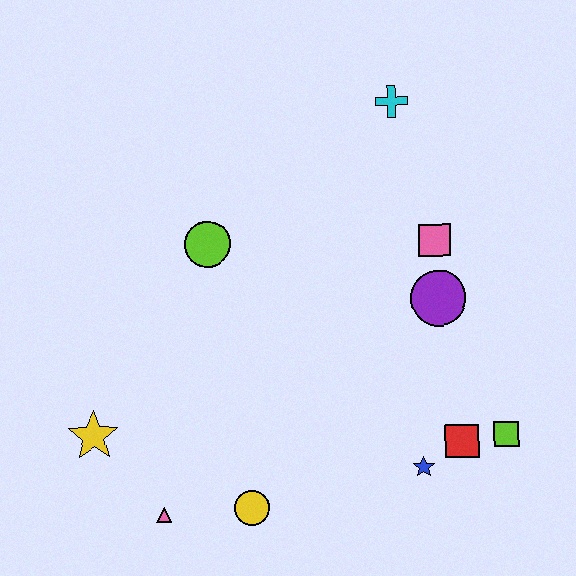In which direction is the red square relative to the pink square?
The red square is below the pink square.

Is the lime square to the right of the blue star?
Yes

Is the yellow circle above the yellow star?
No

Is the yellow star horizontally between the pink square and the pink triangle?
No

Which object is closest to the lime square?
The red square is closest to the lime square.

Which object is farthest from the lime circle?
The lime square is farthest from the lime circle.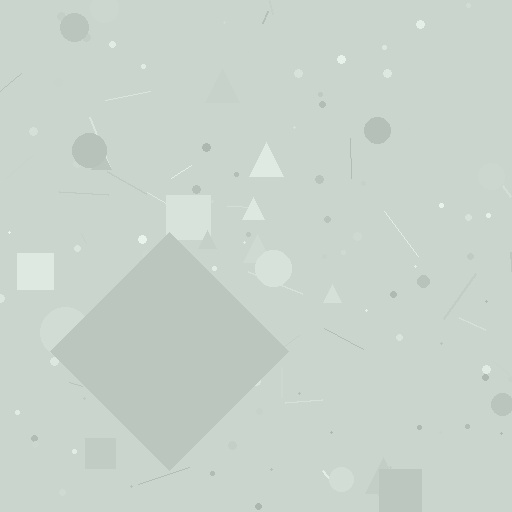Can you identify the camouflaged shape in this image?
The camouflaged shape is a diamond.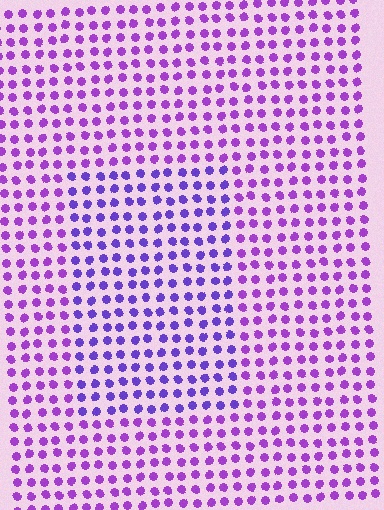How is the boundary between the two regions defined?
The boundary is defined purely by a slight shift in hue (about 25 degrees). Spacing, size, and orientation are identical on both sides.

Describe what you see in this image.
The image is filled with small purple elements in a uniform arrangement. A rectangle-shaped region is visible where the elements are tinted to a slightly different hue, forming a subtle color boundary.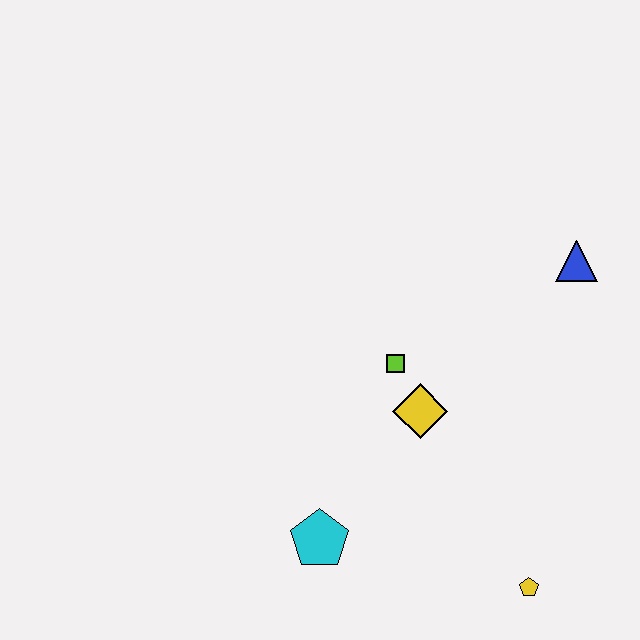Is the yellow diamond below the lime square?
Yes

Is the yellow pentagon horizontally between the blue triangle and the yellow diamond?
Yes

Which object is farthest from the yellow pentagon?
The blue triangle is farthest from the yellow pentagon.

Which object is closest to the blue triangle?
The lime square is closest to the blue triangle.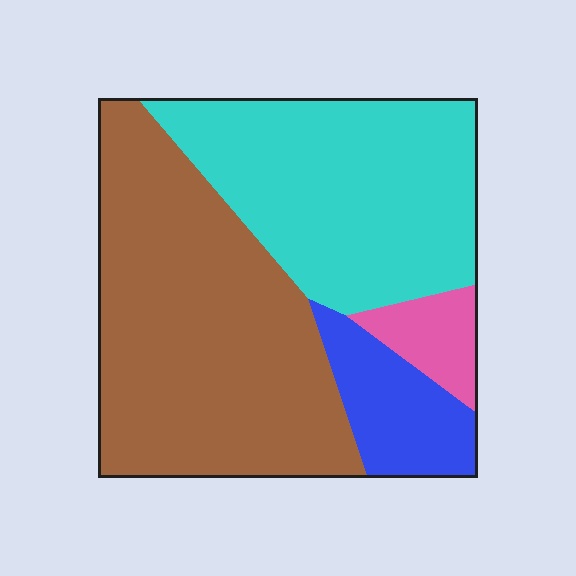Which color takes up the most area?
Brown, at roughly 45%.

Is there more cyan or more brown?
Brown.